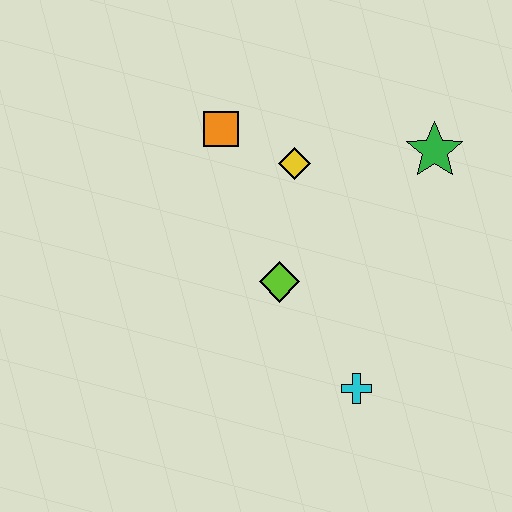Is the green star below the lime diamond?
No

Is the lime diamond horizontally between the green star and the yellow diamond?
No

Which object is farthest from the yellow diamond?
The cyan cross is farthest from the yellow diamond.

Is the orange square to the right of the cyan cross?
No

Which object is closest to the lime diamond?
The yellow diamond is closest to the lime diamond.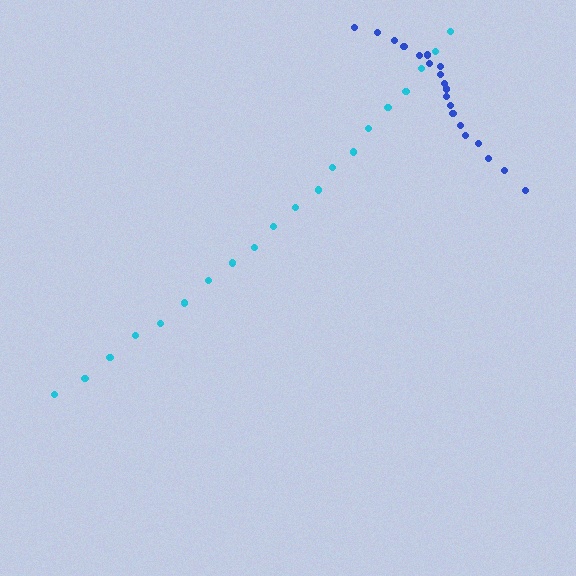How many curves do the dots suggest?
There are 2 distinct paths.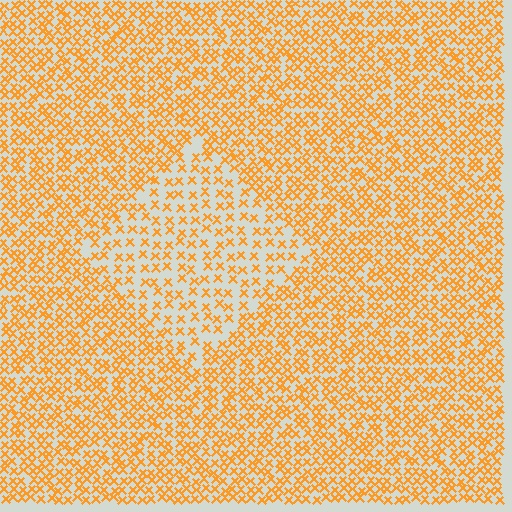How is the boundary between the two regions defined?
The boundary is defined by a change in element density (approximately 1.9x ratio). All elements are the same color, size, and shape.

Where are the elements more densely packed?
The elements are more densely packed outside the diamond boundary.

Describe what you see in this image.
The image contains small orange elements arranged at two different densities. A diamond-shaped region is visible where the elements are less densely packed than the surrounding area.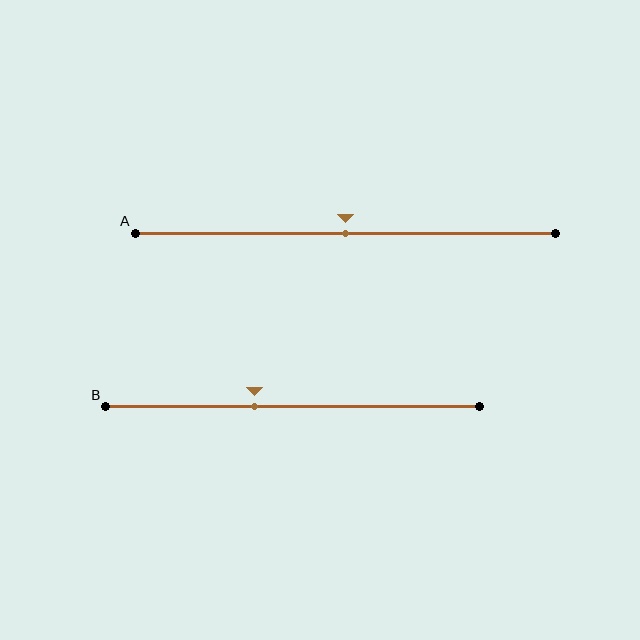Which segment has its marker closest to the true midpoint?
Segment A has its marker closest to the true midpoint.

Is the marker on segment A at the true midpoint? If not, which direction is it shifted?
Yes, the marker on segment A is at the true midpoint.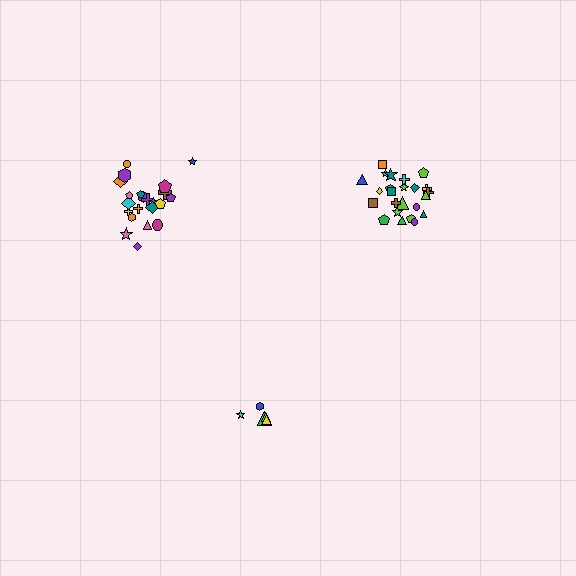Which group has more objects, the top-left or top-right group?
The top-right group.